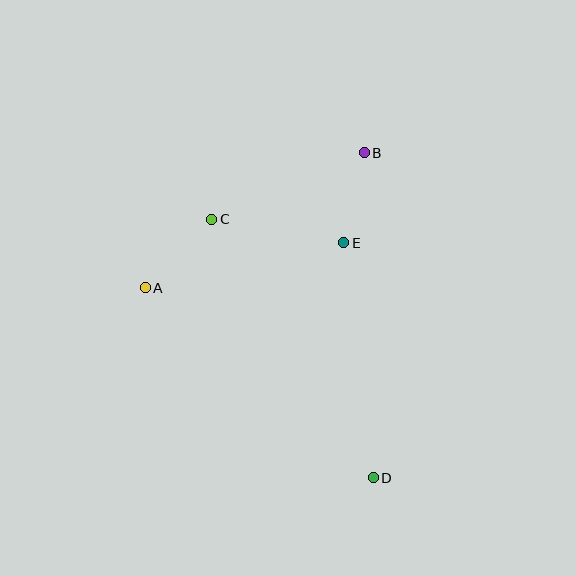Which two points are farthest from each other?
Points B and D are farthest from each other.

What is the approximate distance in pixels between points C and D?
The distance between C and D is approximately 305 pixels.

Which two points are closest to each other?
Points B and E are closest to each other.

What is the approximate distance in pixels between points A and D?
The distance between A and D is approximately 297 pixels.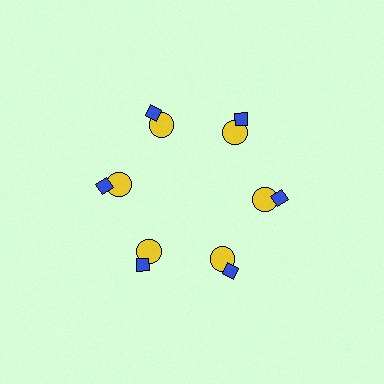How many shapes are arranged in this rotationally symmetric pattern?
There are 12 shapes, arranged in 6 groups of 2.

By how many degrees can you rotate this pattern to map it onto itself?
The pattern maps onto itself every 60 degrees of rotation.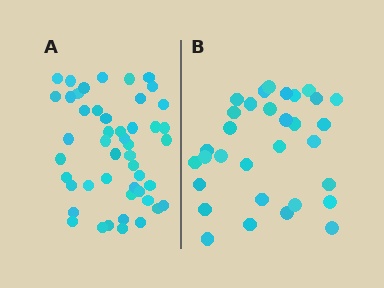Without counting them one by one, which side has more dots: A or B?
Region A (the left region) has more dots.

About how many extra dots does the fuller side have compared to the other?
Region A has approximately 15 more dots than region B.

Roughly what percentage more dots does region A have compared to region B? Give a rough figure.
About 50% more.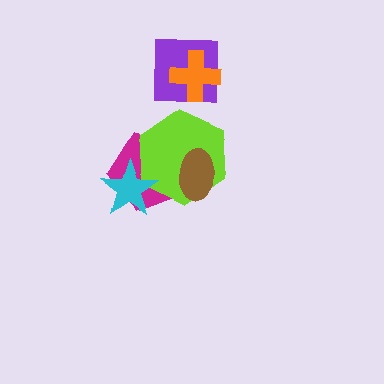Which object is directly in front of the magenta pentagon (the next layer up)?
The lime hexagon is directly in front of the magenta pentagon.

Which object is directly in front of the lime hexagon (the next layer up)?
The cyan star is directly in front of the lime hexagon.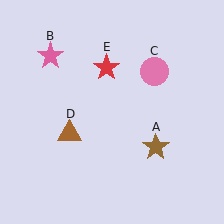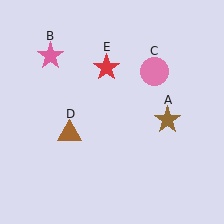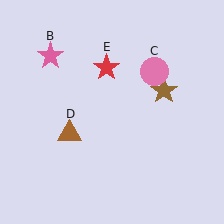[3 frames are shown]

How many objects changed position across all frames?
1 object changed position: brown star (object A).